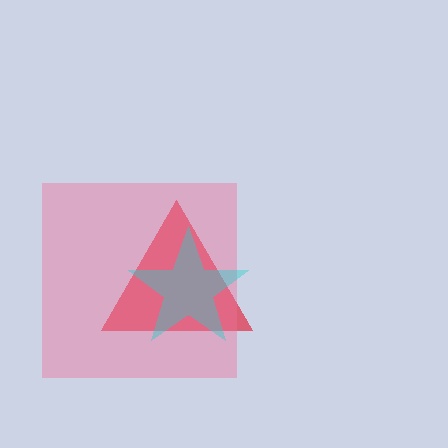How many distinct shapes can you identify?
There are 3 distinct shapes: a red triangle, a pink square, a cyan star.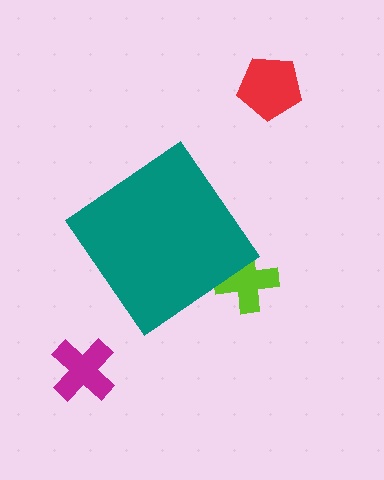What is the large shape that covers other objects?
A teal diamond.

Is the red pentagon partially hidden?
No, the red pentagon is fully visible.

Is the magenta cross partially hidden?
No, the magenta cross is fully visible.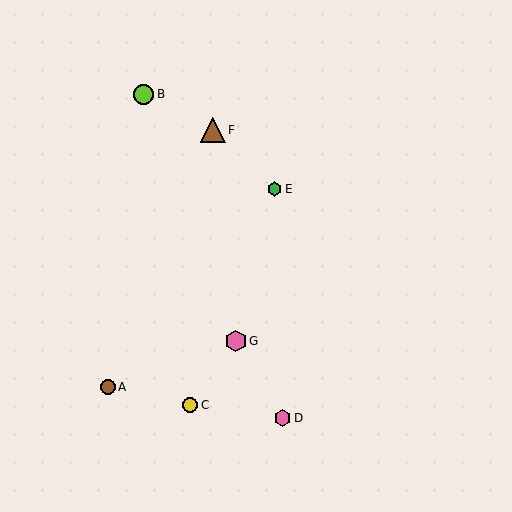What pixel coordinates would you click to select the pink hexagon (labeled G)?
Click at (236, 341) to select the pink hexagon G.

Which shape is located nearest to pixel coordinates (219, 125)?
The brown triangle (labeled F) at (213, 130) is nearest to that location.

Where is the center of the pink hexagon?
The center of the pink hexagon is at (283, 418).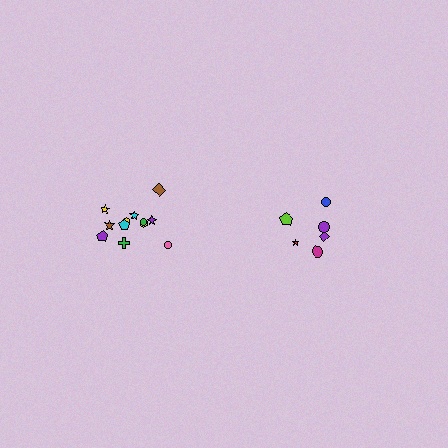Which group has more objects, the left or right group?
The left group.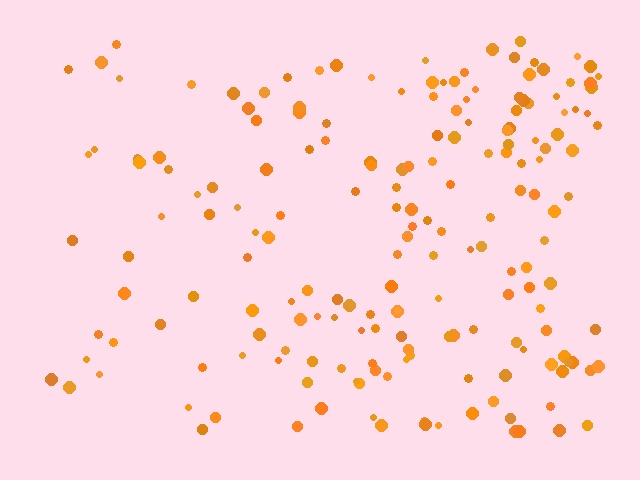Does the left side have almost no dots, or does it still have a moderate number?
Still a moderate number, just noticeably fewer than the right.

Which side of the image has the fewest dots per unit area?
The left.